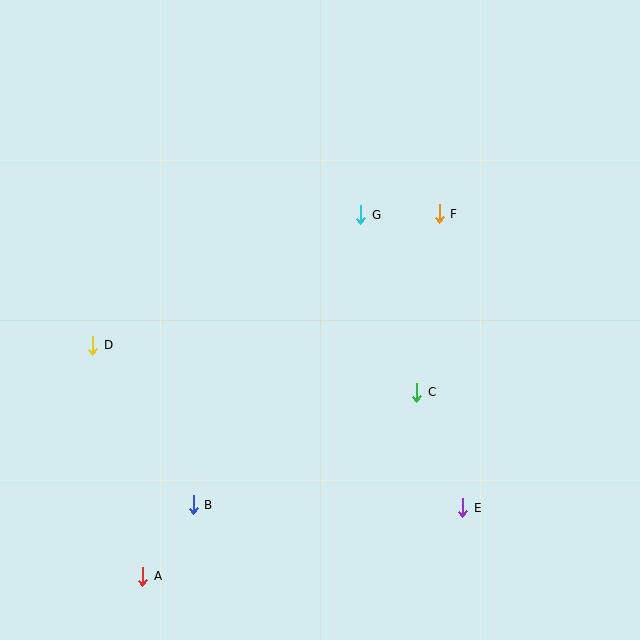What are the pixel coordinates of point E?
Point E is at (463, 508).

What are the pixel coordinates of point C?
Point C is at (417, 392).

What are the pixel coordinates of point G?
Point G is at (361, 215).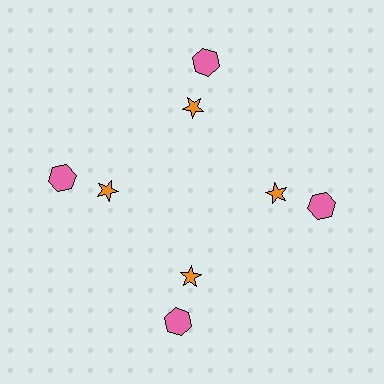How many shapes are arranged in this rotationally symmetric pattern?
There are 8 shapes, arranged in 4 groups of 2.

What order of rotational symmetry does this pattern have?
This pattern has 4-fold rotational symmetry.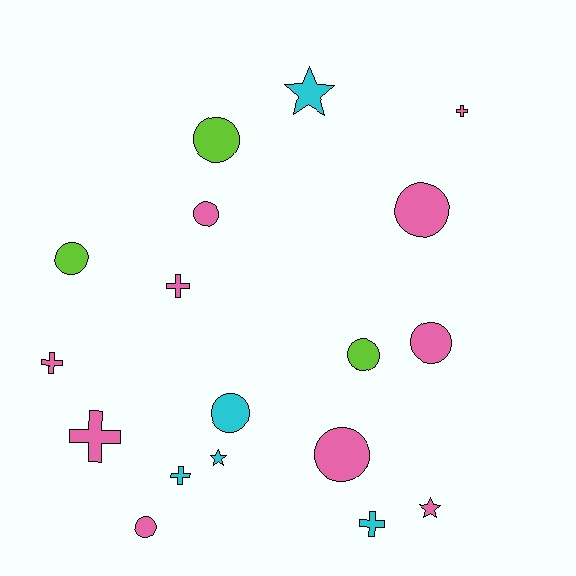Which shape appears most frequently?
Circle, with 9 objects.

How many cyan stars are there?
There are 2 cyan stars.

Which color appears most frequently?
Pink, with 10 objects.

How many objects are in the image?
There are 18 objects.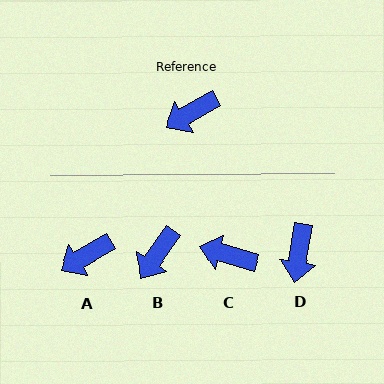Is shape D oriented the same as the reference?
No, it is off by about 50 degrees.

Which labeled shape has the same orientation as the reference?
A.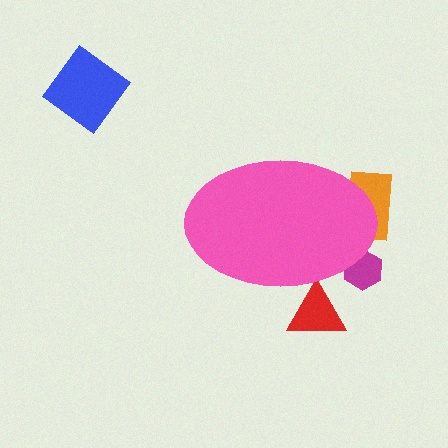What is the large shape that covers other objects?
A pink ellipse.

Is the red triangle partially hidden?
Yes, the red triangle is partially hidden behind the pink ellipse.